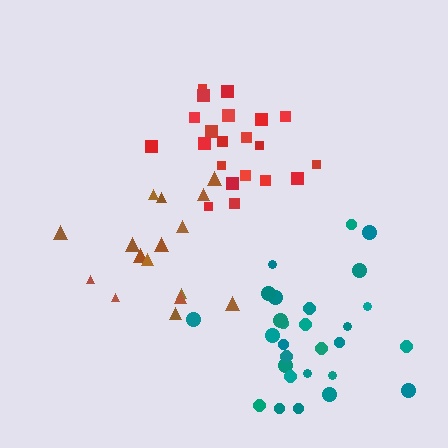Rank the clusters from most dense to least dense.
red, teal, brown.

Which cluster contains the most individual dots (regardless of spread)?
Teal (28).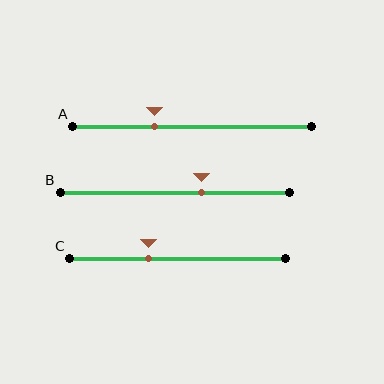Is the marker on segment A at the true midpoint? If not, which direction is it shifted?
No, the marker on segment A is shifted to the left by about 16% of the segment length.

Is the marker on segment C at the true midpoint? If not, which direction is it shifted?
No, the marker on segment C is shifted to the left by about 14% of the segment length.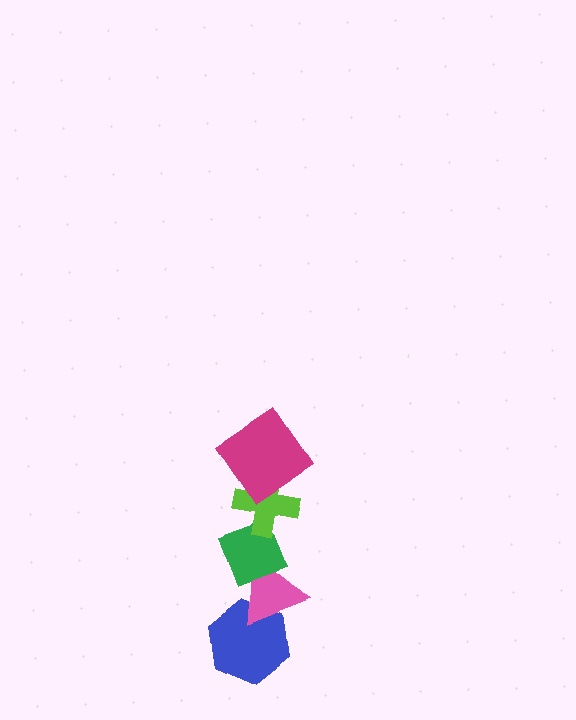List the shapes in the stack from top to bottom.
From top to bottom: the magenta diamond, the lime cross, the green diamond, the pink triangle, the blue hexagon.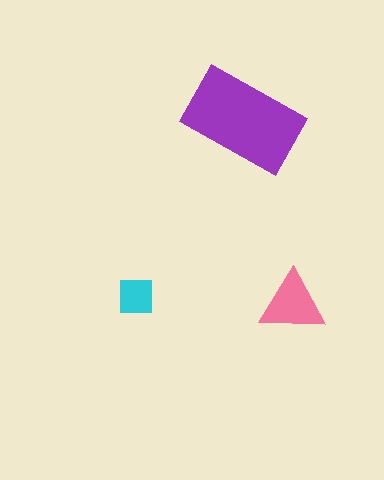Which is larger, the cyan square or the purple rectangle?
The purple rectangle.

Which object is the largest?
The purple rectangle.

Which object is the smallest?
The cyan square.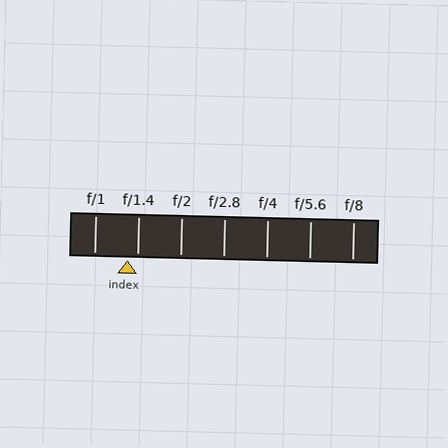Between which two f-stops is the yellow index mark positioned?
The index mark is between f/1 and f/1.4.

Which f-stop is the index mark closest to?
The index mark is closest to f/1.4.